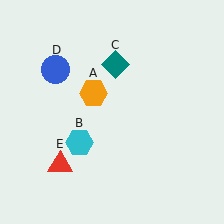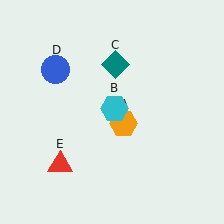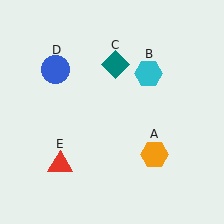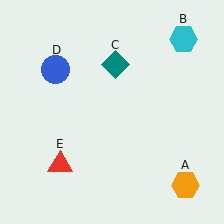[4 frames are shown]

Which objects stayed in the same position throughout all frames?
Teal diamond (object C) and blue circle (object D) and red triangle (object E) remained stationary.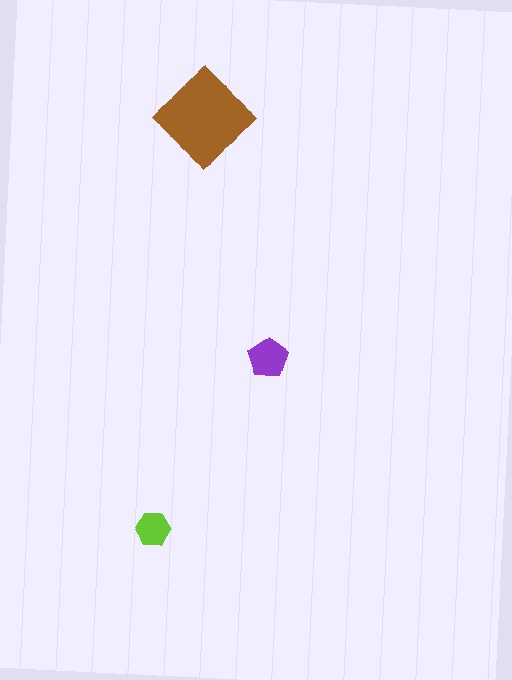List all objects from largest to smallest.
The brown diamond, the purple pentagon, the lime hexagon.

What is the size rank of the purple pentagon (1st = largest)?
2nd.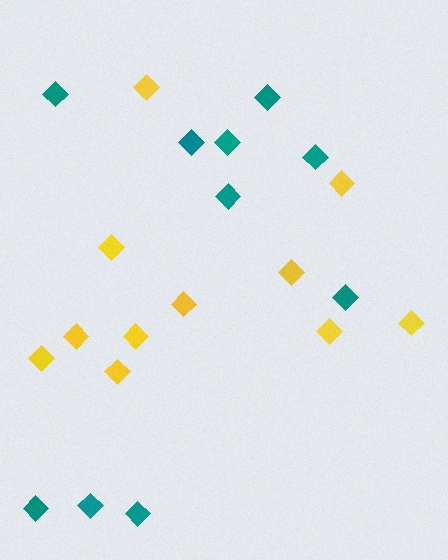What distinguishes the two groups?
There are 2 groups: one group of teal diamonds (10) and one group of yellow diamonds (11).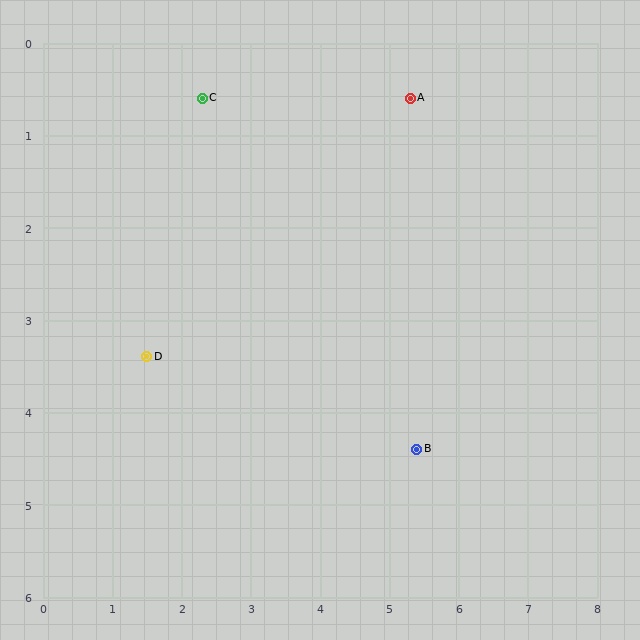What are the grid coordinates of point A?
Point A is at approximately (5.3, 0.6).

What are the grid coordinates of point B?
Point B is at approximately (5.4, 4.4).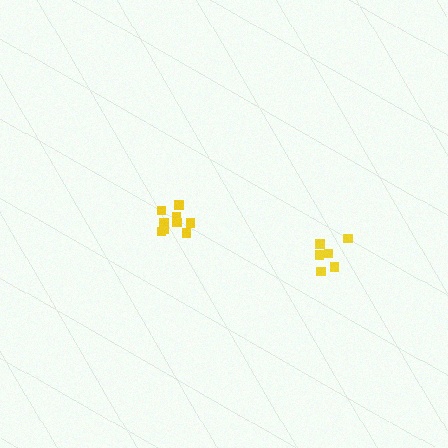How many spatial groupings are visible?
There are 2 spatial groupings.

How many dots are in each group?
Group 1: 6 dots, Group 2: 9 dots (15 total).